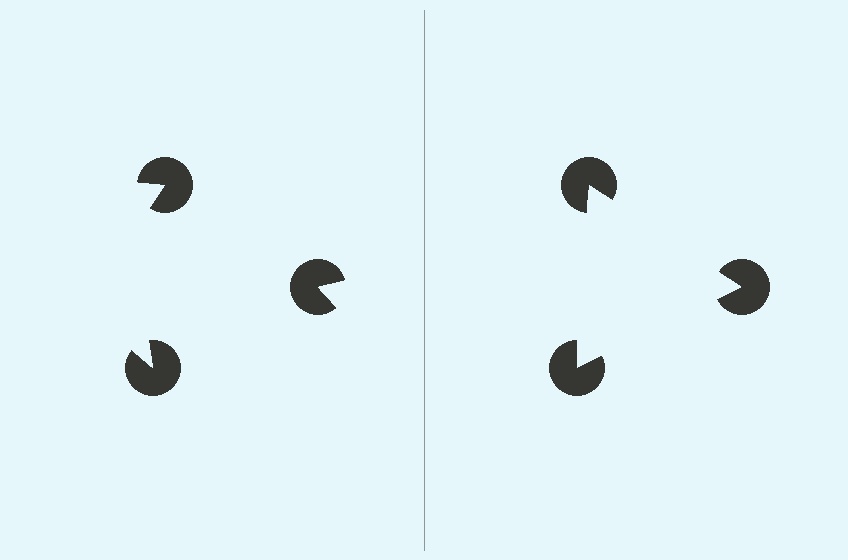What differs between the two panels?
The pac-man discs are positioned identically on both sides; only the wedge orientations differ. On the right they align to a triangle; on the left they are misaligned.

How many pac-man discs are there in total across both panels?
6 — 3 on each side.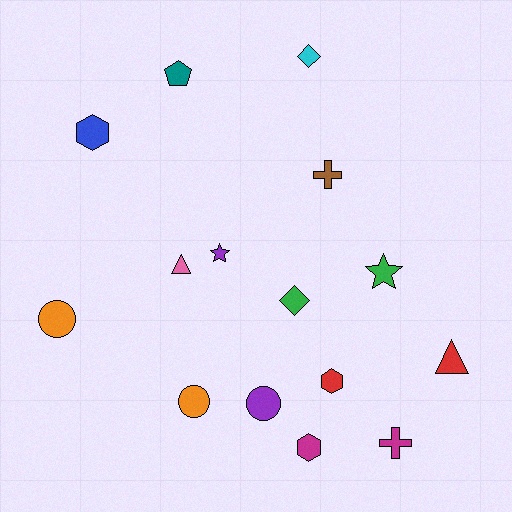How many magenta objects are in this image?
There are 2 magenta objects.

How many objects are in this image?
There are 15 objects.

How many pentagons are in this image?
There is 1 pentagon.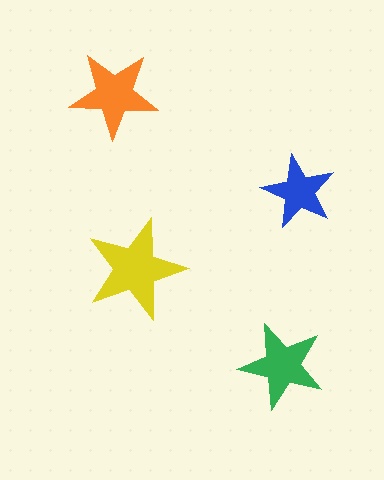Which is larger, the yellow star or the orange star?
The yellow one.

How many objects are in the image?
There are 4 objects in the image.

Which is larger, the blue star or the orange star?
The orange one.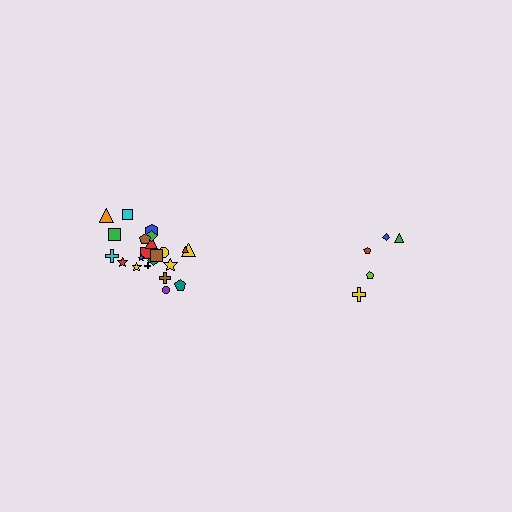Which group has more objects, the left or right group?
The left group.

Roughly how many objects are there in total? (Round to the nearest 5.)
Roughly 25 objects in total.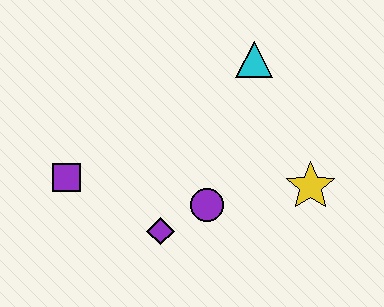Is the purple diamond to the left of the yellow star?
Yes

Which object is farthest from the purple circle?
The cyan triangle is farthest from the purple circle.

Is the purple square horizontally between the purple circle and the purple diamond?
No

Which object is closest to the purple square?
The purple diamond is closest to the purple square.